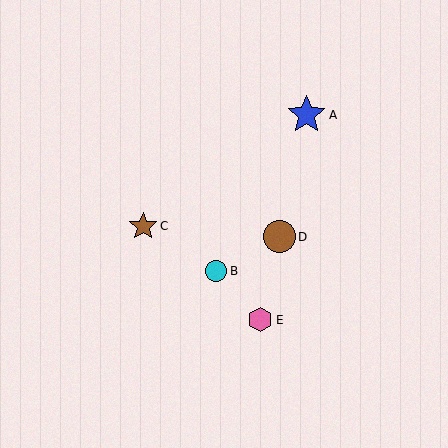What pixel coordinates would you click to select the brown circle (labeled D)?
Click at (279, 237) to select the brown circle D.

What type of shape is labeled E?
Shape E is a pink hexagon.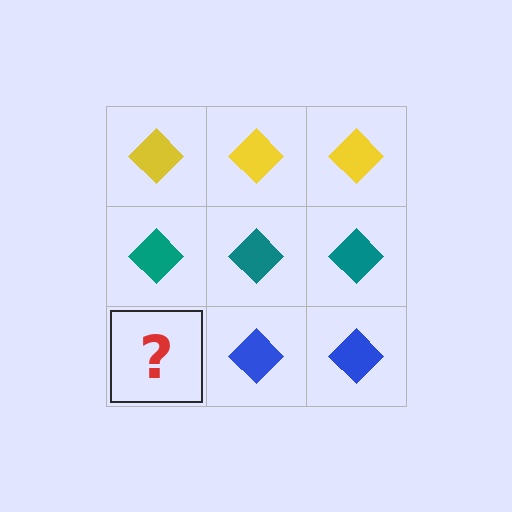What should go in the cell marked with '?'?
The missing cell should contain a blue diamond.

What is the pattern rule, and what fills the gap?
The rule is that each row has a consistent color. The gap should be filled with a blue diamond.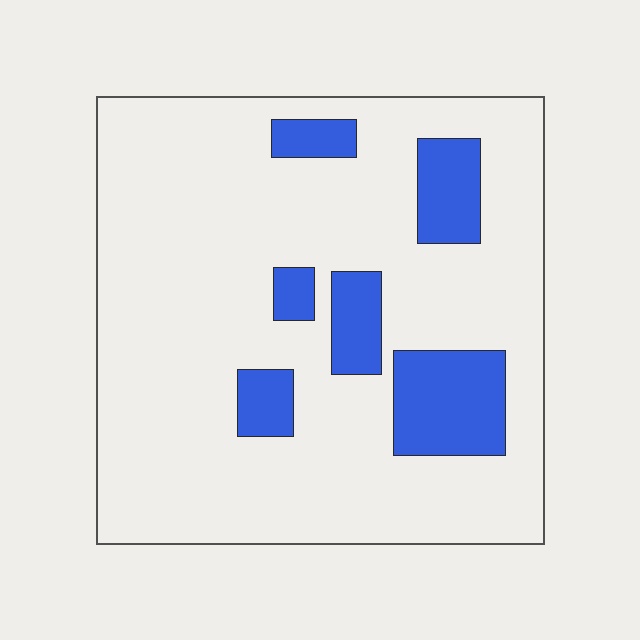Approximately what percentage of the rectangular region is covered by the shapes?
Approximately 15%.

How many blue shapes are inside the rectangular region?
6.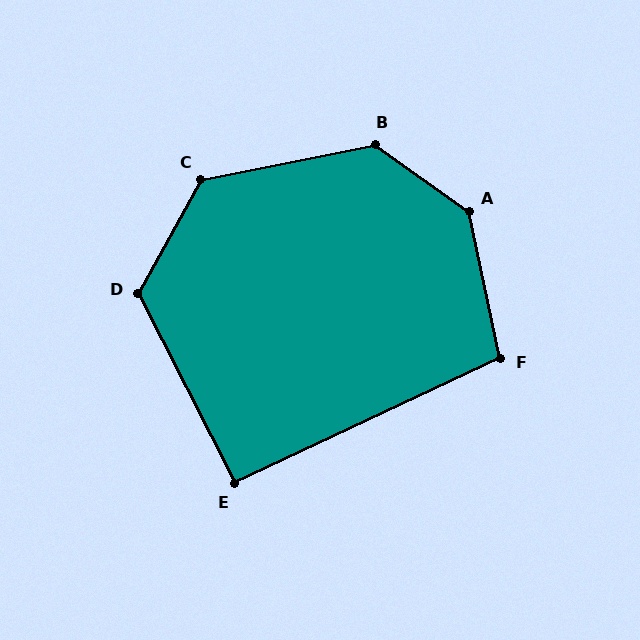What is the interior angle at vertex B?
Approximately 133 degrees (obtuse).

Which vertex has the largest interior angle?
A, at approximately 138 degrees.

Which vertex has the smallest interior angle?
E, at approximately 92 degrees.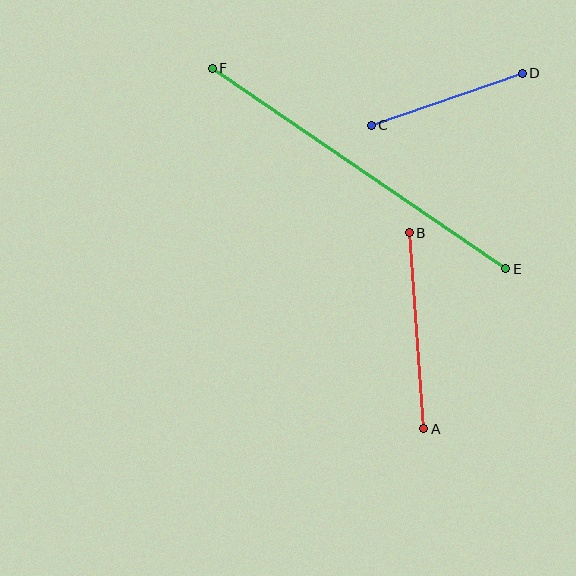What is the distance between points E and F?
The distance is approximately 356 pixels.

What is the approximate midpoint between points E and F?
The midpoint is at approximately (359, 168) pixels.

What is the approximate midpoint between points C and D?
The midpoint is at approximately (447, 99) pixels.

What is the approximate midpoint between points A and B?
The midpoint is at approximately (416, 331) pixels.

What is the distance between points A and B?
The distance is approximately 196 pixels.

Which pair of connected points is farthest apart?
Points E and F are farthest apart.